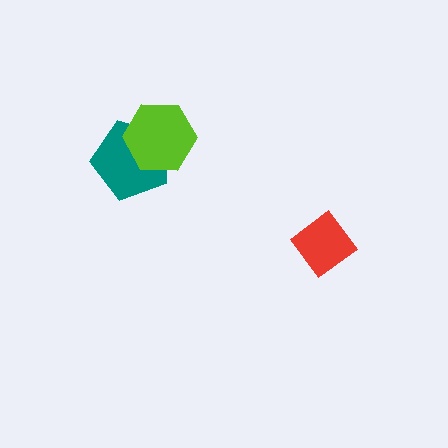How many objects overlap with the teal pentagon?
1 object overlaps with the teal pentagon.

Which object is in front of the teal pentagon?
The lime hexagon is in front of the teal pentagon.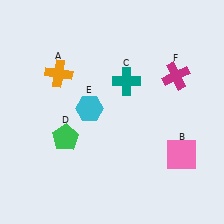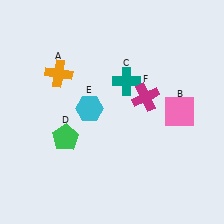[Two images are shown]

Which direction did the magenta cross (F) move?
The magenta cross (F) moved left.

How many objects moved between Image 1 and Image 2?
2 objects moved between the two images.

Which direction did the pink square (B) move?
The pink square (B) moved up.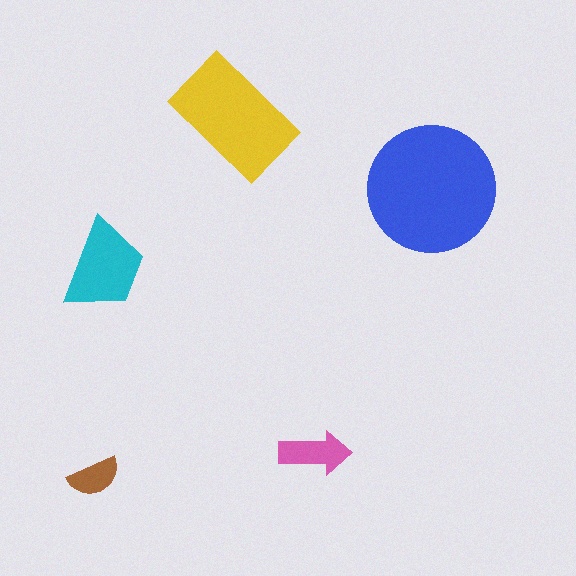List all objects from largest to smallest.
The blue circle, the yellow rectangle, the cyan trapezoid, the pink arrow, the brown semicircle.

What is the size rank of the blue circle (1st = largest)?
1st.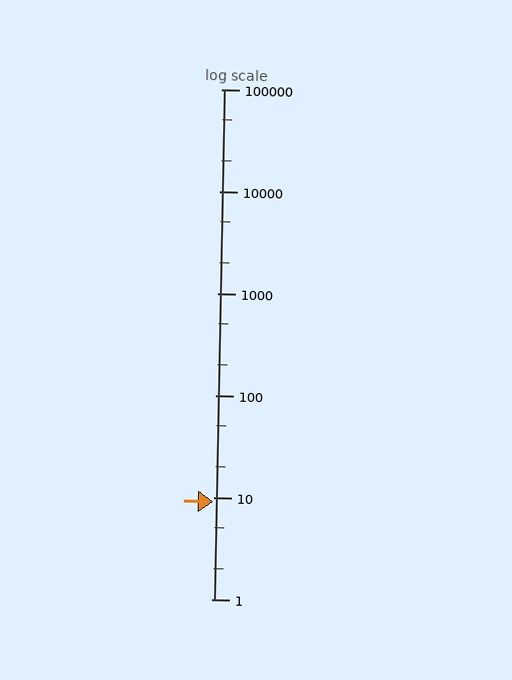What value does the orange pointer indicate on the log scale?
The pointer indicates approximately 9.1.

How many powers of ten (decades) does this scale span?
The scale spans 5 decades, from 1 to 100000.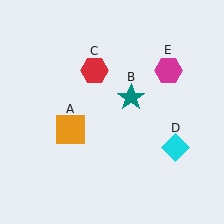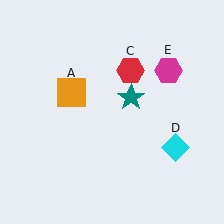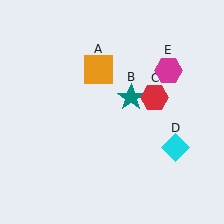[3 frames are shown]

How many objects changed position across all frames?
2 objects changed position: orange square (object A), red hexagon (object C).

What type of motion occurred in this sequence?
The orange square (object A), red hexagon (object C) rotated clockwise around the center of the scene.